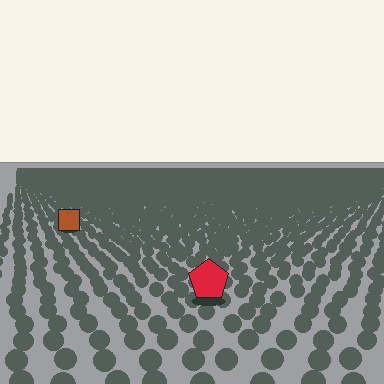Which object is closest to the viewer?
The red pentagon is closest. The texture marks near it are larger and more spread out.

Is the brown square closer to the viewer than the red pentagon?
No. The red pentagon is closer — you can tell from the texture gradient: the ground texture is coarser near it.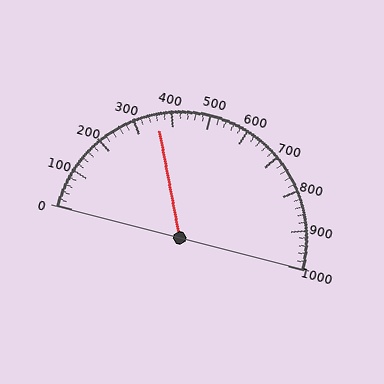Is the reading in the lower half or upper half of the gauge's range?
The reading is in the lower half of the range (0 to 1000).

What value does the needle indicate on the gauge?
The needle indicates approximately 360.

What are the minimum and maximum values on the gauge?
The gauge ranges from 0 to 1000.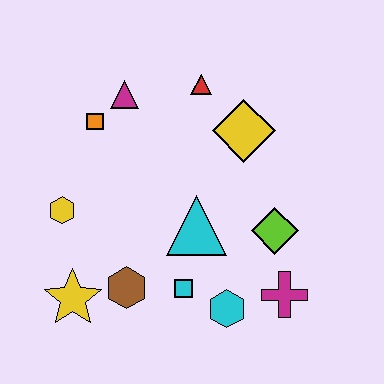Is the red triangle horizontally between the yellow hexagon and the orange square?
No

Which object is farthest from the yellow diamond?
The yellow star is farthest from the yellow diamond.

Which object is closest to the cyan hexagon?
The cyan square is closest to the cyan hexagon.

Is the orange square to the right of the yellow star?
Yes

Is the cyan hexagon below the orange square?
Yes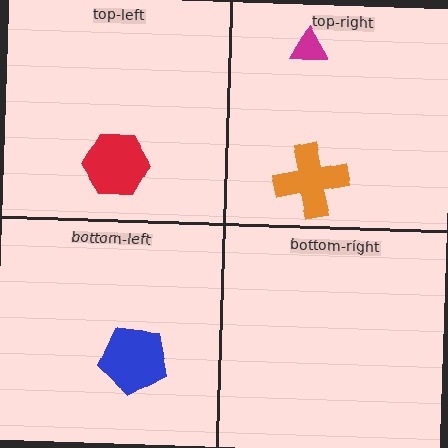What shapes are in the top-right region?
The orange cross, the magenta triangle.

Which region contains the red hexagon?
The top-left region.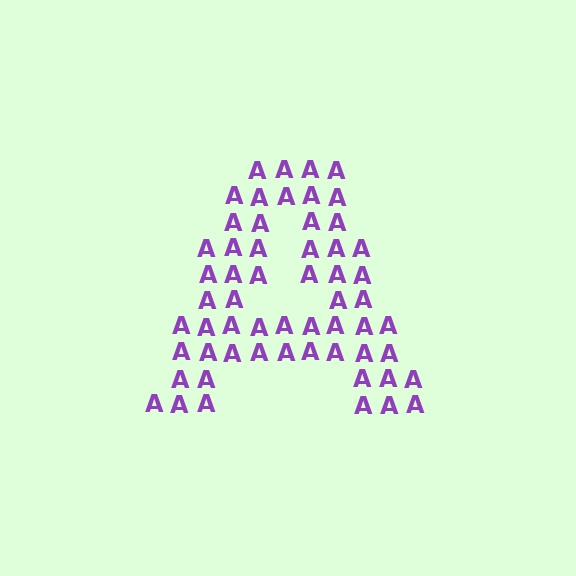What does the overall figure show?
The overall figure shows the letter A.